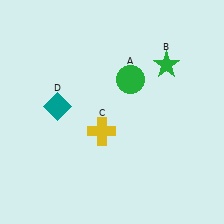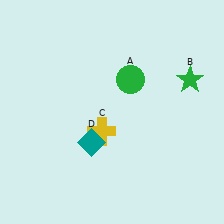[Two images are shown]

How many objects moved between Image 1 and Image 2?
2 objects moved between the two images.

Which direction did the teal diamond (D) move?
The teal diamond (D) moved down.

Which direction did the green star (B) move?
The green star (B) moved right.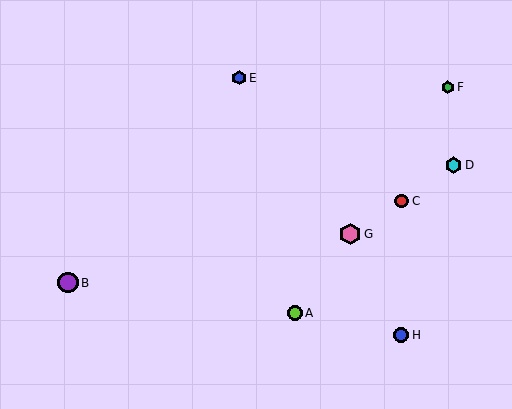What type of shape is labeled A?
Shape A is a lime circle.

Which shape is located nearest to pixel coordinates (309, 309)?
The lime circle (labeled A) at (295, 313) is nearest to that location.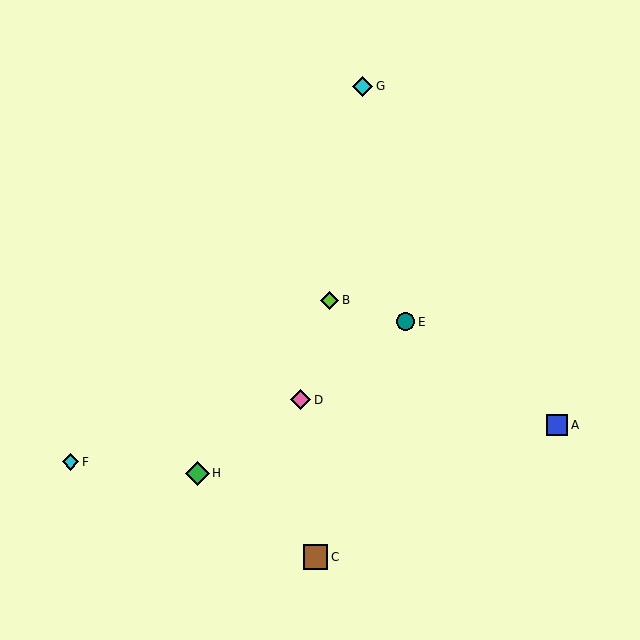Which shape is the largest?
The brown square (labeled C) is the largest.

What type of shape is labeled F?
Shape F is a cyan diamond.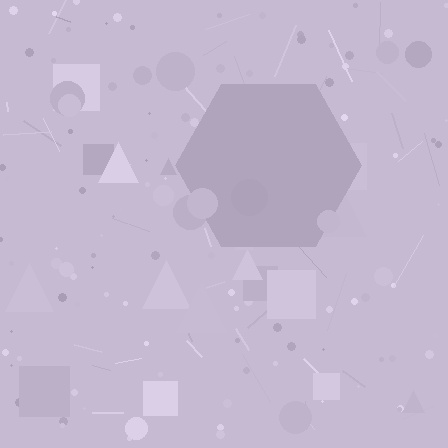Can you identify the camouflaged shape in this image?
The camouflaged shape is a hexagon.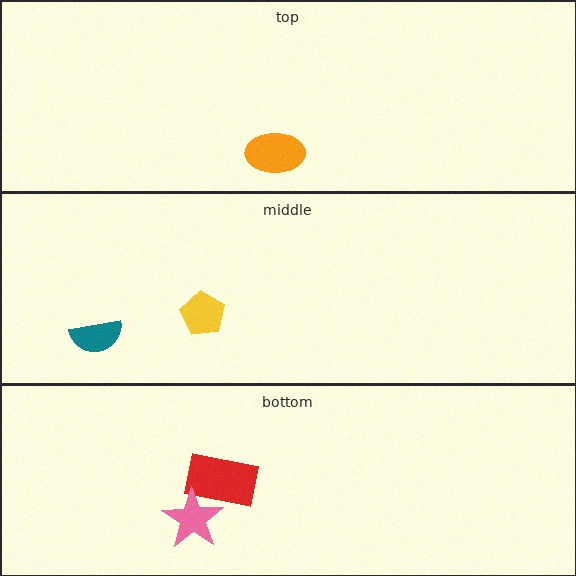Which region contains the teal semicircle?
The middle region.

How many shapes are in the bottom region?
2.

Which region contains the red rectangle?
The bottom region.